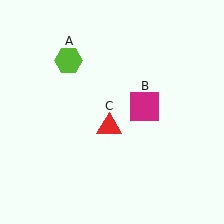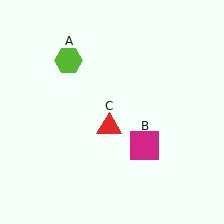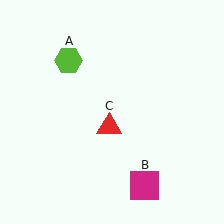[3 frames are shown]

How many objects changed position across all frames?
1 object changed position: magenta square (object B).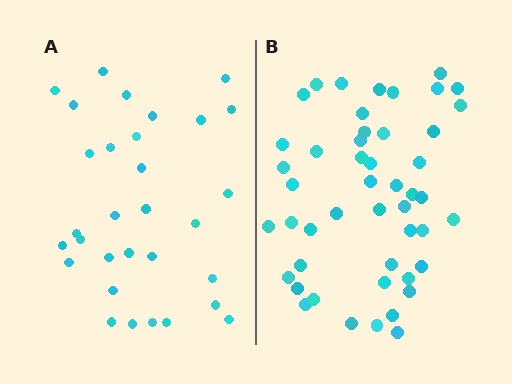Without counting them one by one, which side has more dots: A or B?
Region B (the right region) has more dots.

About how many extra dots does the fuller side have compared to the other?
Region B has approximately 15 more dots than region A.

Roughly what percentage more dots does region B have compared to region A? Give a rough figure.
About 55% more.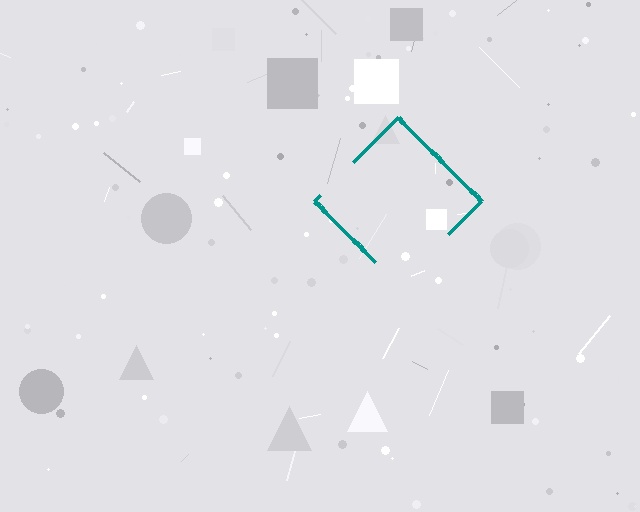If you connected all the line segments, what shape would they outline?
They would outline a diamond.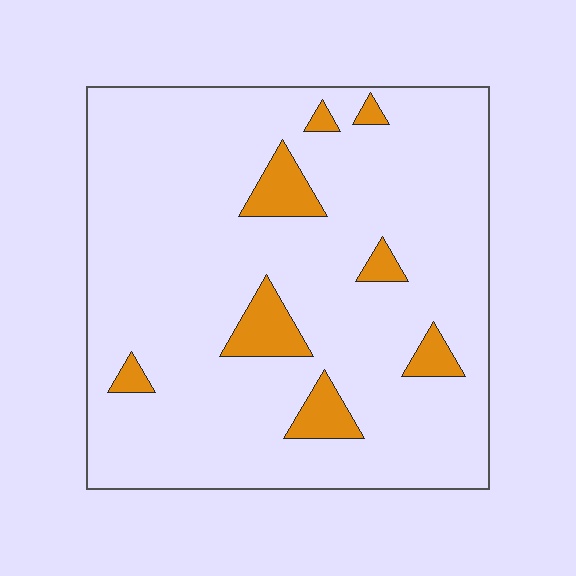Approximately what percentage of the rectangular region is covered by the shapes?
Approximately 10%.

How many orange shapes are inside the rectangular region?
8.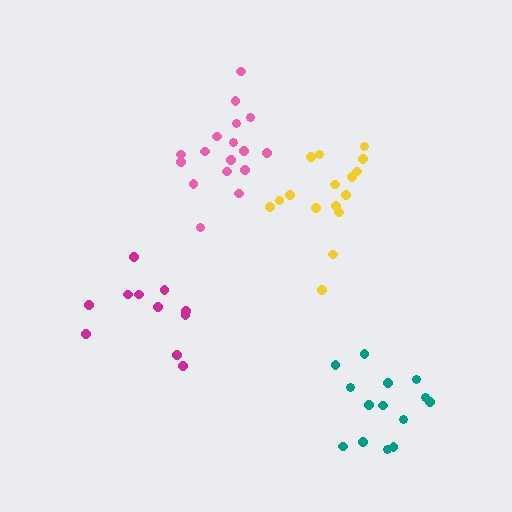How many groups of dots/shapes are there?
There are 4 groups.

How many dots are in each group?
Group 1: 14 dots, Group 2: 11 dots, Group 3: 16 dots, Group 4: 17 dots (58 total).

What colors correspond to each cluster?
The clusters are colored: teal, magenta, yellow, pink.